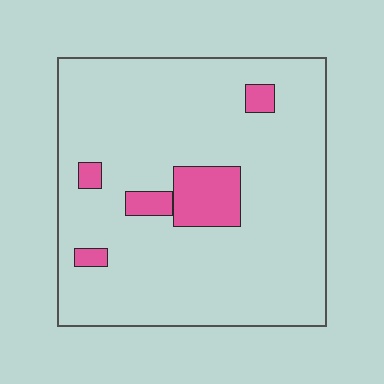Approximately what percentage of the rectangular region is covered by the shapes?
Approximately 10%.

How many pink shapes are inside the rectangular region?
5.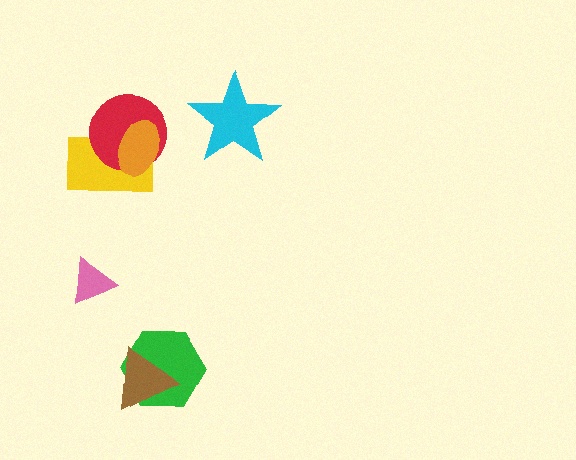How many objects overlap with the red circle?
2 objects overlap with the red circle.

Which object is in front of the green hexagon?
The brown triangle is in front of the green hexagon.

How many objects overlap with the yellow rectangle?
2 objects overlap with the yellow rectangle.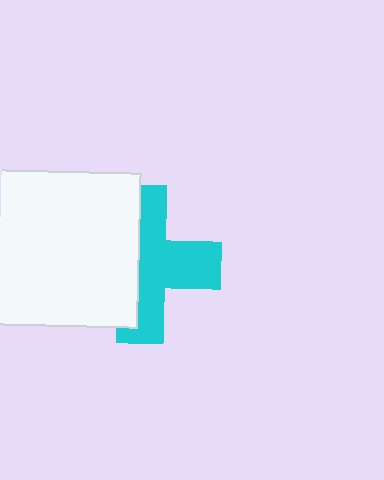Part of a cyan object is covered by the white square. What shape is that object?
It is a cross.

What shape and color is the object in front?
The object in front is a white square.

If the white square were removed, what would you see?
You would see the complete cyan cross.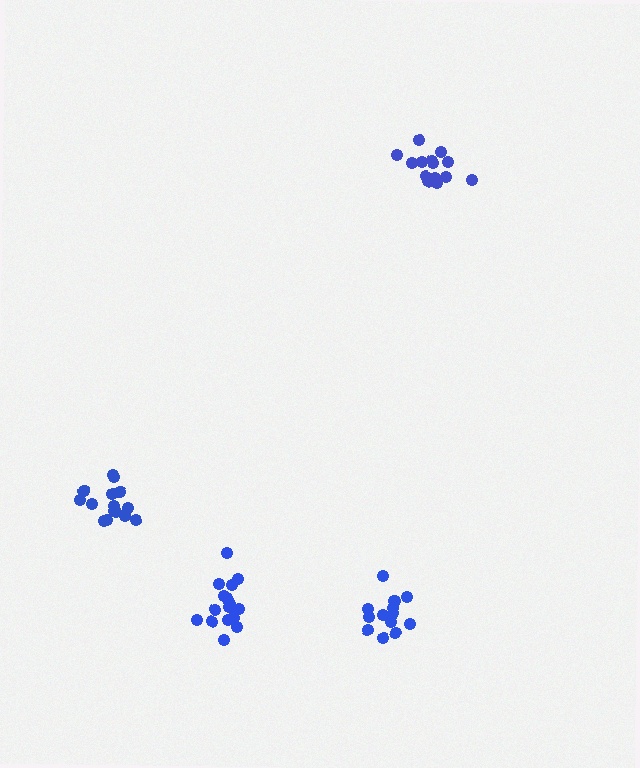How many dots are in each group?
Group 1: 18 dots, Group 2: 14 dots, Group 3: 14 dots, Group 4: 16 dots (62 total).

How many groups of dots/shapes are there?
There are 4 groups.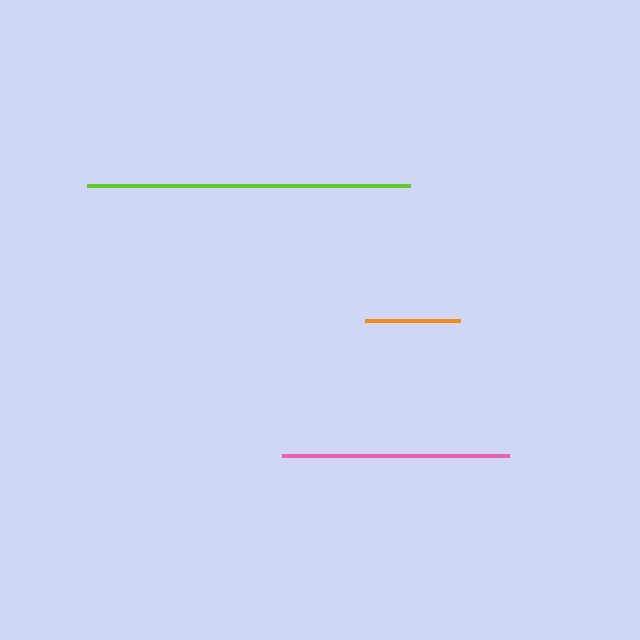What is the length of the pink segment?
The pink segment is approximately 227 pixels long.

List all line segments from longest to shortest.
From longest to shortest: lime, pink, orange.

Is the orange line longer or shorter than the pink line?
The pink line is longer than the orange line.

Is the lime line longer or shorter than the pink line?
The lime line is longer than the pink line.